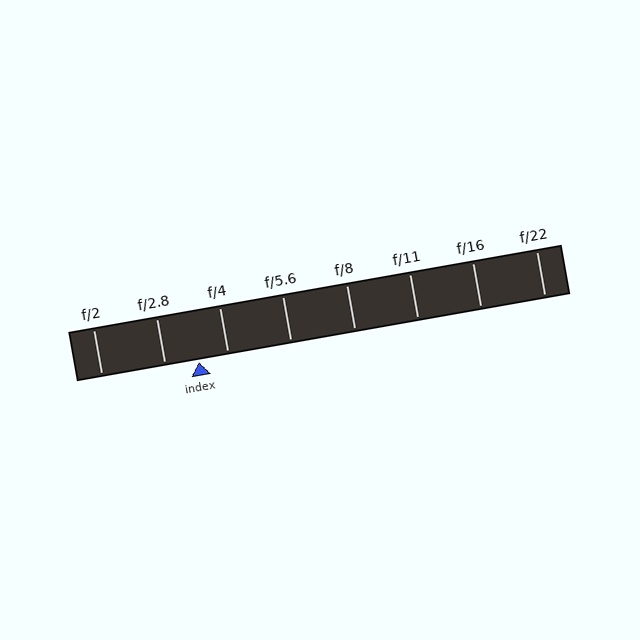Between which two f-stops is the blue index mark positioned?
The index mark is between f/2.8 and f/4.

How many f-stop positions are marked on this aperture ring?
There are 8 f-stop positions marked.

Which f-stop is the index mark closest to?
The index mark is closest to f/4.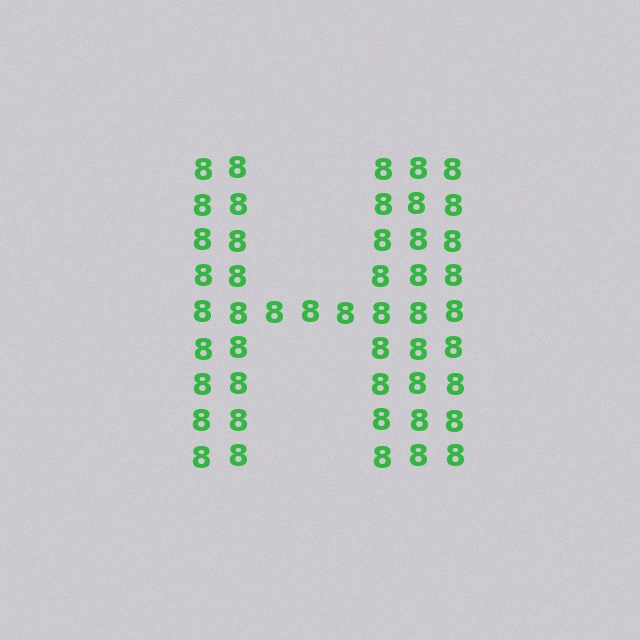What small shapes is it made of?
It is made of small digit 8's.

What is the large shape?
The large shape is the letter H.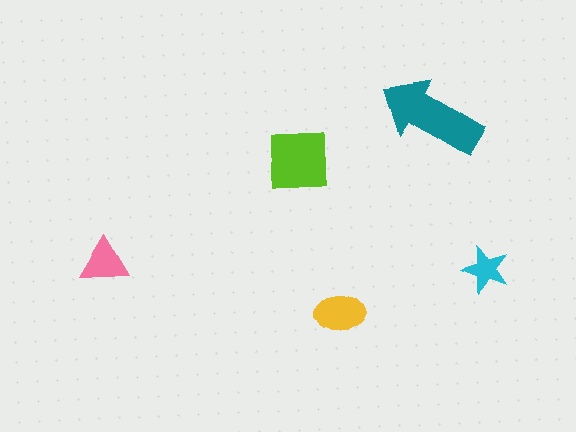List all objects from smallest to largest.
The cyan star, the pink triangle, the yellow ellipse, the lime square, the teal arrow.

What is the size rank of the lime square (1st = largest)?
2nd.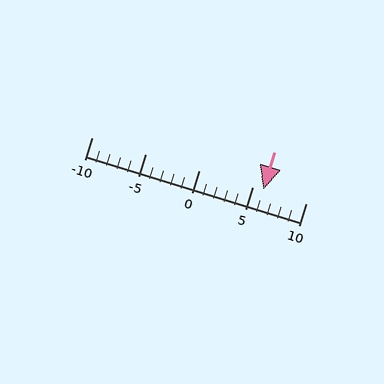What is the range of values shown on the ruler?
The ruler shows values from -10 to 10.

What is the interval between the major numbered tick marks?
The major tick marks are spaced 5 units apart.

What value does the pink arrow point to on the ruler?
The pink arrow points to approximately 6.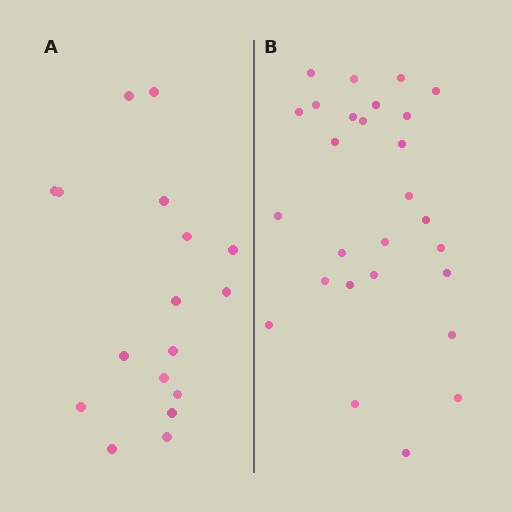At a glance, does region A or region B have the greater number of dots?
Region B (the right region) has more dots.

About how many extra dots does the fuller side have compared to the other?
Region B has roughly 10 or so more dots than region A.